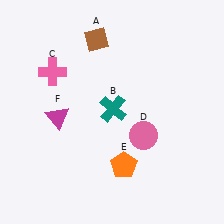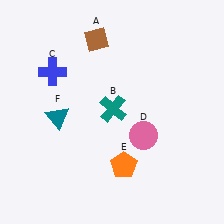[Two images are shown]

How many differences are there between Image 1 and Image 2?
There are 2 differences between the two images.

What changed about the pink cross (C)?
In Image 1, C is pink. In Image 2, it changed to blue.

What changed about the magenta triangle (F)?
In Image 1, F is magenta. In Image 2, it changed to teal.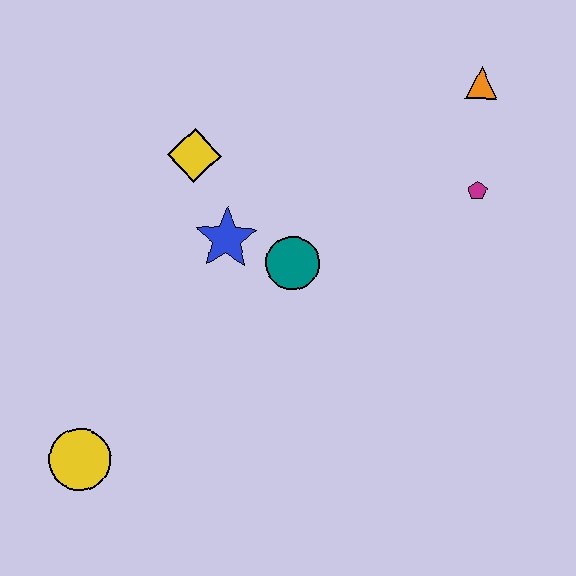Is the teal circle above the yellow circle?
Yes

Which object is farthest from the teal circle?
The yellow circle is farthest from the teal circle.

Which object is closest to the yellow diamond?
The blue star is closest to the yellow diamond.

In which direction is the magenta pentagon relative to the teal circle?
The magenta pentagon is to the right of the teal circle.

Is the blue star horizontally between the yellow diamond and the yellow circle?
No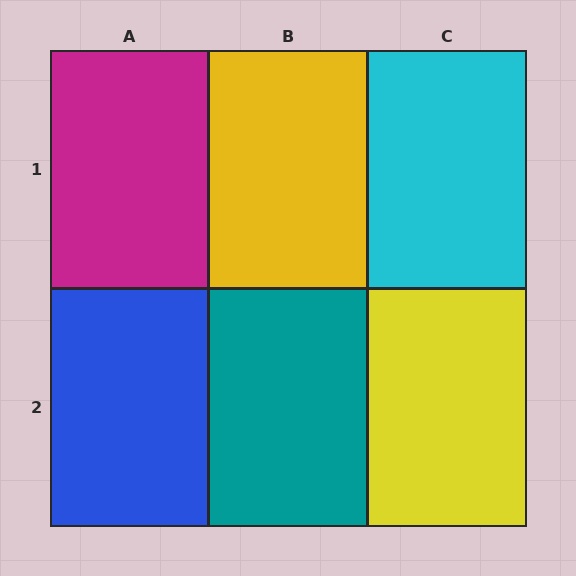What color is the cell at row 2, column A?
Blue.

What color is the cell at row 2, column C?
Yellow.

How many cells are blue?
1 cell is blue.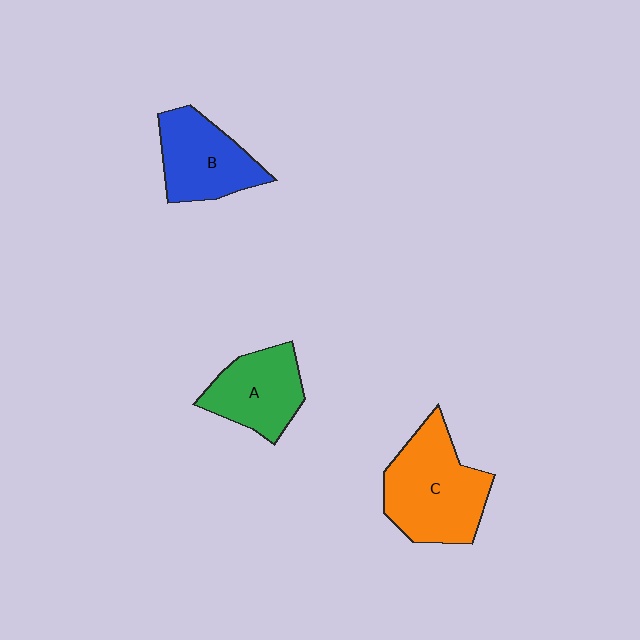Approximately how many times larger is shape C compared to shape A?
Approximately 1.4 times.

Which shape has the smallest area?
Shape A (green).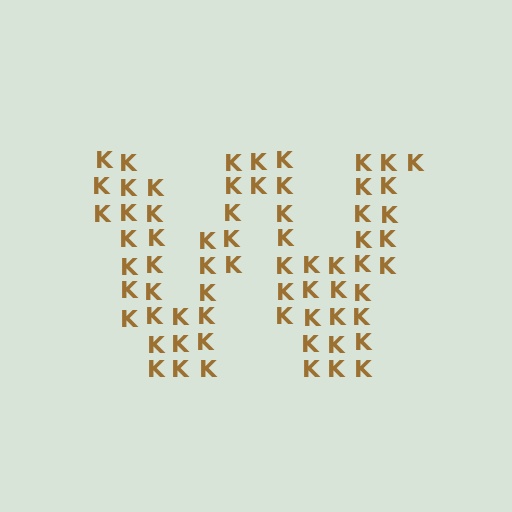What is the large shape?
The large shape is the letter W.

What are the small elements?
The small elements are letter K's.